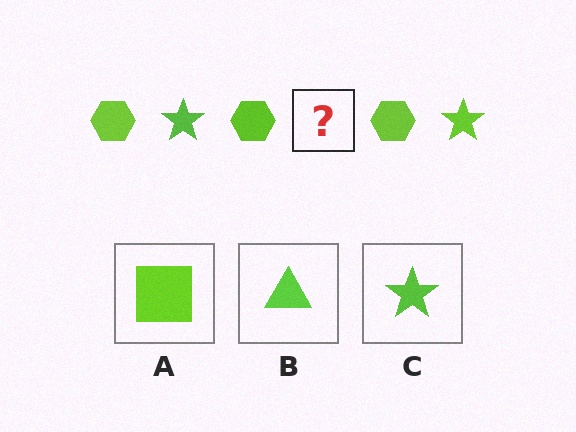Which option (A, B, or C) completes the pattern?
C.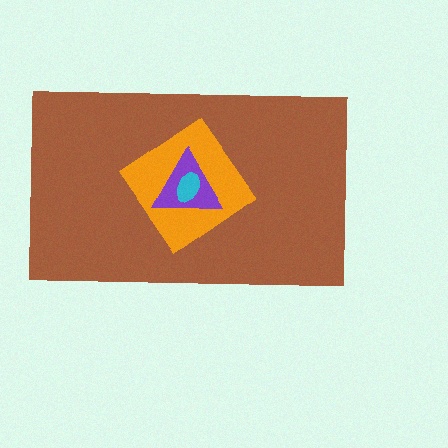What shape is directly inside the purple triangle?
The cyan ellipse.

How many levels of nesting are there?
4.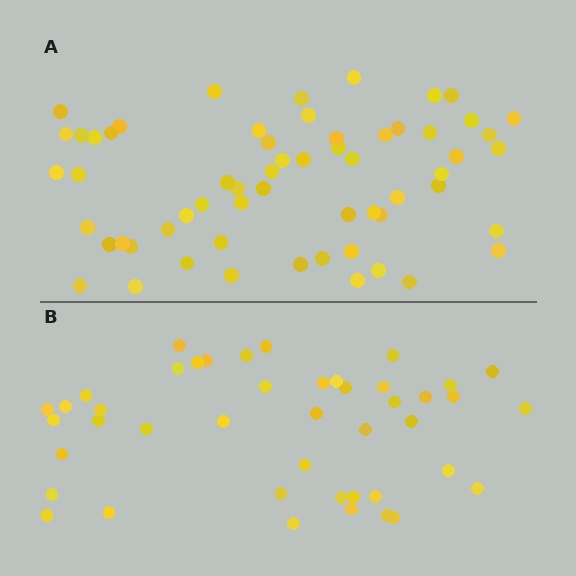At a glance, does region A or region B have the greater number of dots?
Region A (the top region) has more dots.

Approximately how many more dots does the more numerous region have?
Region A has approximately 15 more dots than region B.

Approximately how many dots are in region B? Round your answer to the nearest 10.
About 40 dots. (The exact count is 44, which rounds to 40.)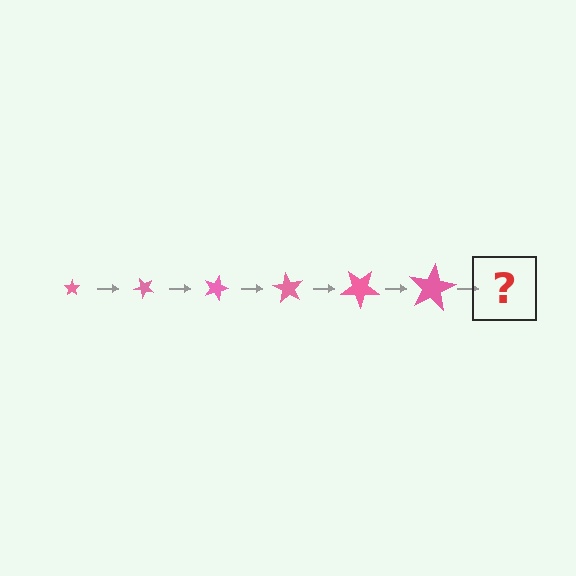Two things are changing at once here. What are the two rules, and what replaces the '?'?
The two rules are that the star grows larger each step and it rotates 45 degrees each step. The '?' should be a star, larger than the previous one and rotated 270 degrees from the start.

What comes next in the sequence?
The next element should be a star, larger than the previous one and rotated 270 degrees from the start.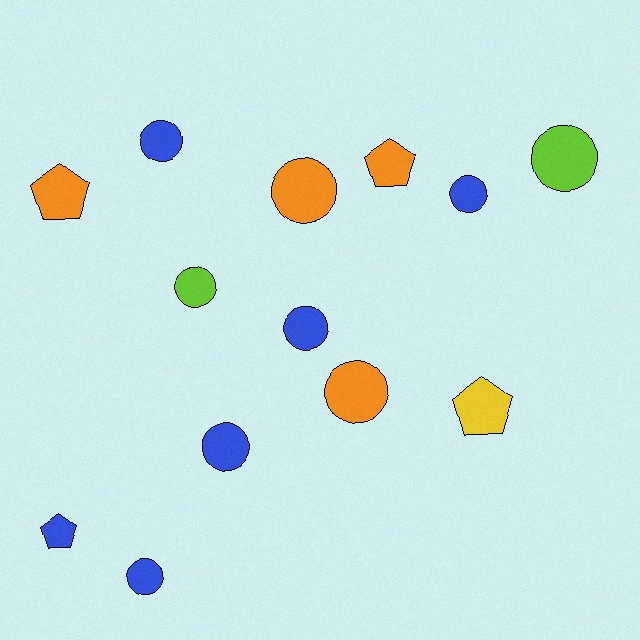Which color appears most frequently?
Blue, with 6 objects.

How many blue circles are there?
There are 5 blue circles.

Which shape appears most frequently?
Circle, with 9 objects.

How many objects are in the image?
There are 13 objects.